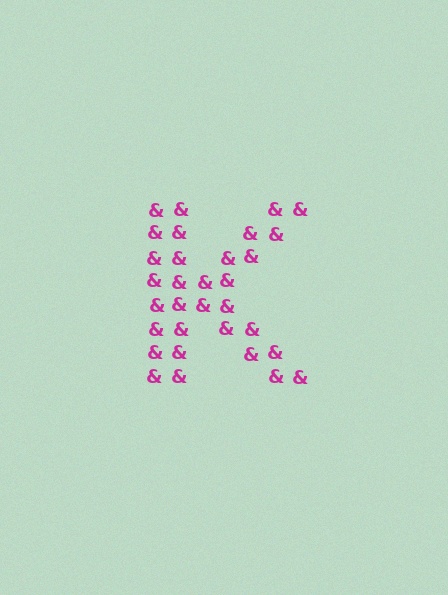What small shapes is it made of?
It is made of small ampersands.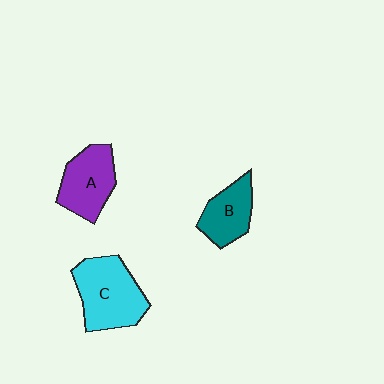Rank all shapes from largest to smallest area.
From largest to smallest: C (cyan), A (purple), B (teal).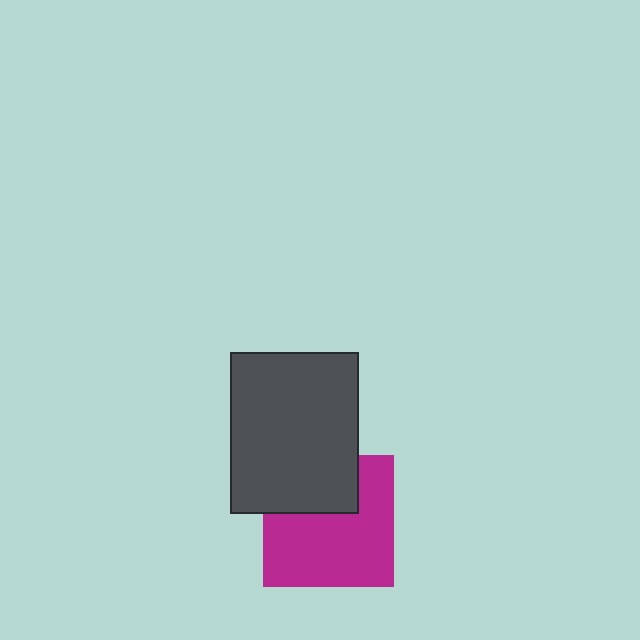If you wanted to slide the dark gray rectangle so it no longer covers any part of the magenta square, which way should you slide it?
Slide it up — that is the most direct way to separate the two shapes.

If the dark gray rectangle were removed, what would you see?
You would see the complete magenta square.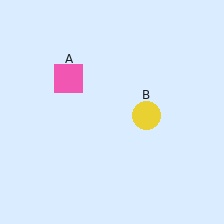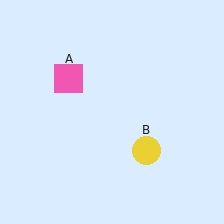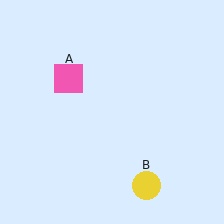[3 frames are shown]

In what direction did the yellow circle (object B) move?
The yellow circle (object B) moved down.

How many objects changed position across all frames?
1 object changed position: yellow circle (object B).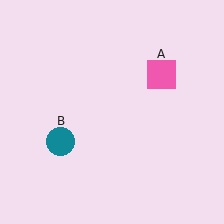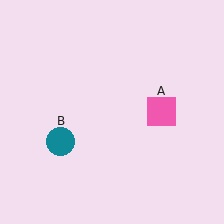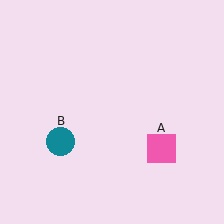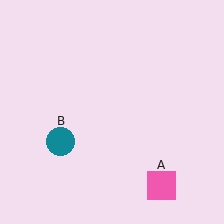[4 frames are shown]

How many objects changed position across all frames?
1 object changed position: pink square (object A).